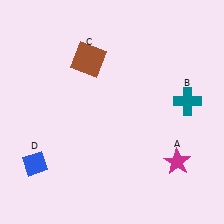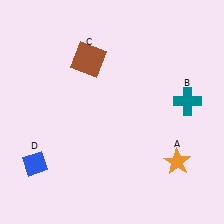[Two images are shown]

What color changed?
The star (A) changed from magenta in Image 1 to orange in Image 2.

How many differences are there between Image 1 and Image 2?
There is 1 difference between the two images.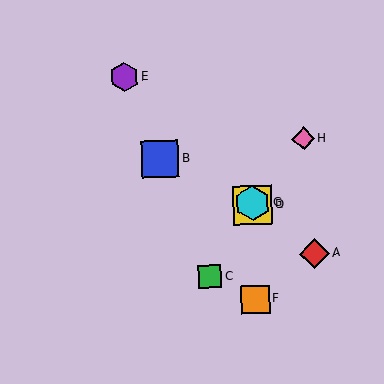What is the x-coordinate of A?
Object A is at x≈314.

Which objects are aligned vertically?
Objects D, F, G are aligned vertically.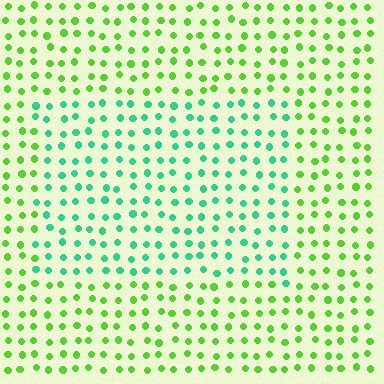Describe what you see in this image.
The image is filled with small lime elements in a uniform arrangement. A rectangle-shaped region is visible where the elements are tinted to a slightly different hue, forming a subtle color boundary.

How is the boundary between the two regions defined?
The boundary is defined purely by a slight shift in hue (about 49 degrees). Spacing, size, and orientation are identical on both sides.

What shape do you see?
I see a rectangle.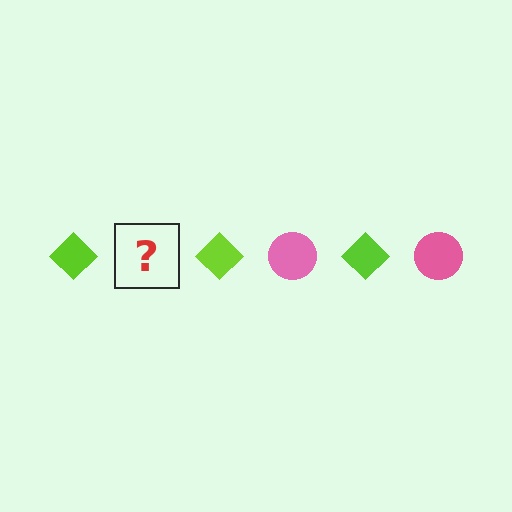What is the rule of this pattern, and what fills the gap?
The rule is that the pattern alternates between lime diamond and pink circle. The gap should be filled with a pink circle.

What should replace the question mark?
The question mark should be replaced with a pink circle.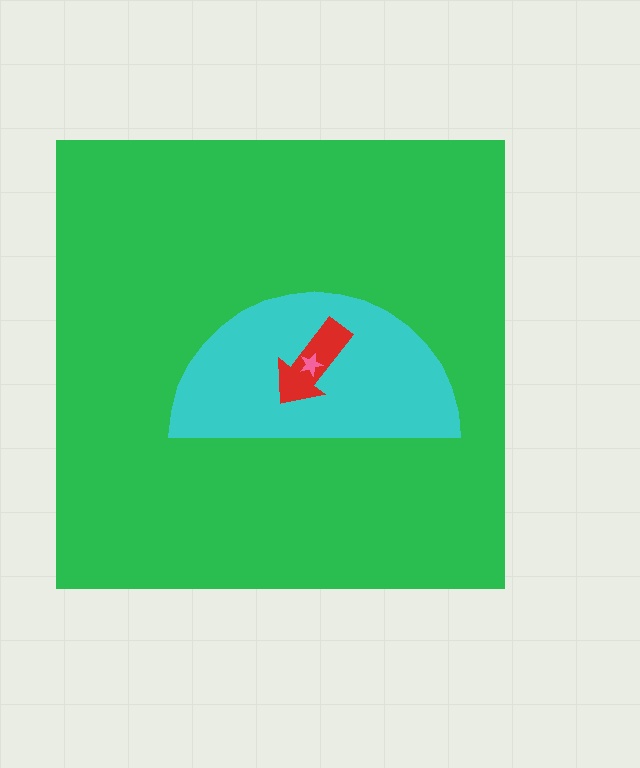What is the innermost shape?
The pink star.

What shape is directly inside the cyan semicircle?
The red arrow.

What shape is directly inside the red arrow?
The pink star.